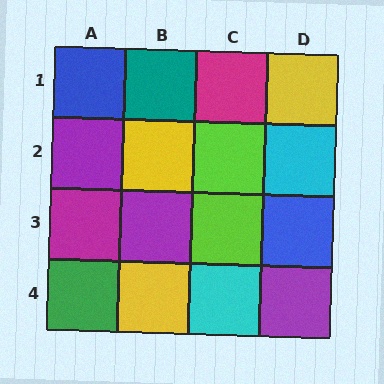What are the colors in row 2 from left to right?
Purple, yellow, lime, cyan.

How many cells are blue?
2 cells are blue.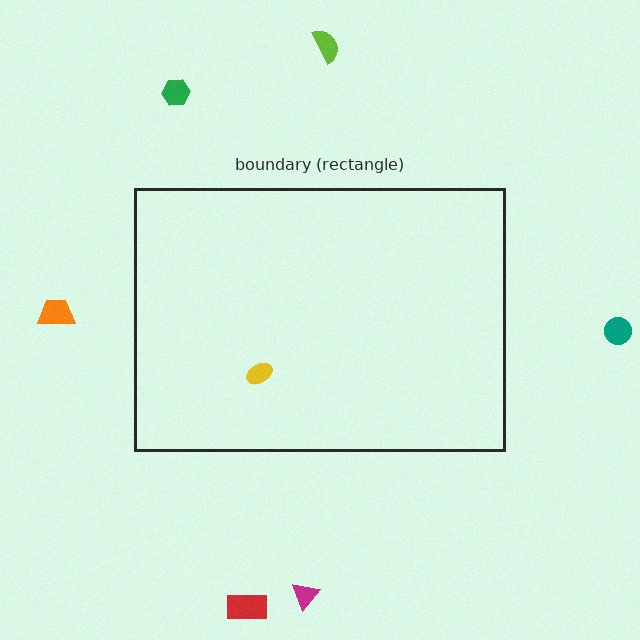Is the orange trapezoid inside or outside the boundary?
Outside.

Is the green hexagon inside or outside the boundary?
Outside.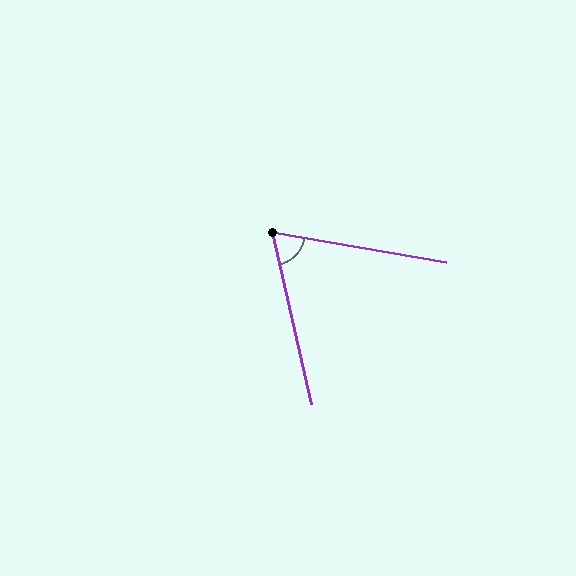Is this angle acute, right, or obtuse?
It is acute.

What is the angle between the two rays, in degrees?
Approximately 68 degrees.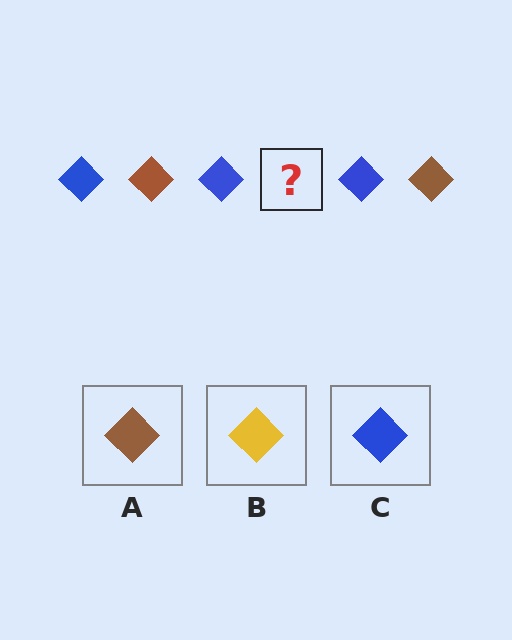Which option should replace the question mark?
Option A.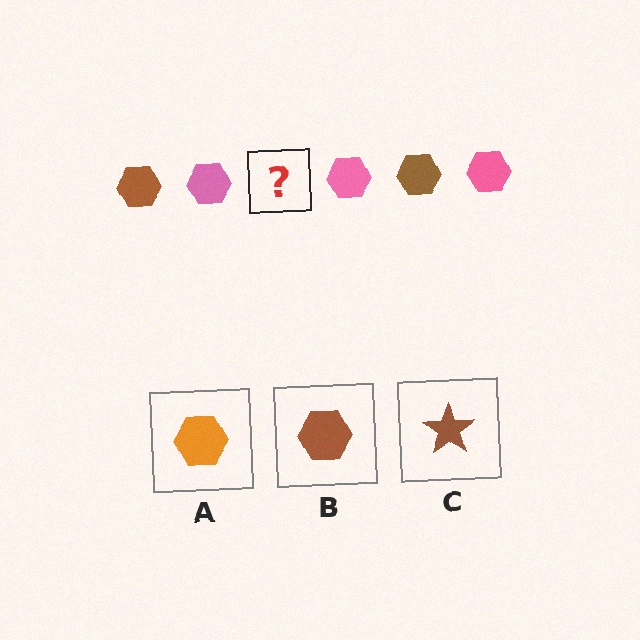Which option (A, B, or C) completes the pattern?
B.